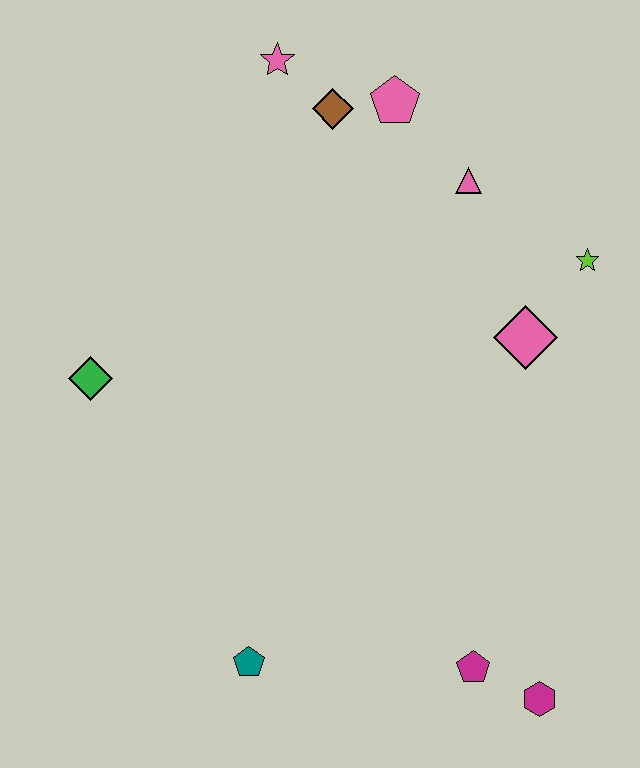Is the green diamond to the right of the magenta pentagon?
No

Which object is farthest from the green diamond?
The magenta hexagon is farthest from the green diamond.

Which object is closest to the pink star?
The brown diamond is closest to the pink star.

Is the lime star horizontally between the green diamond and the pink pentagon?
No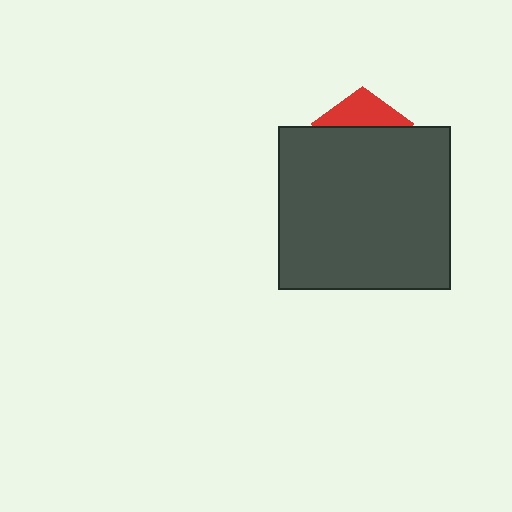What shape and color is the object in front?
The object in front is a dark gray rectangle.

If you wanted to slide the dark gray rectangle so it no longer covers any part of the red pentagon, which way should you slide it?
Slide it down — that is the most direct way to separate the two shapes.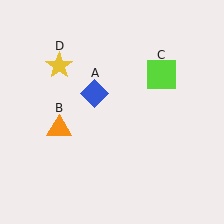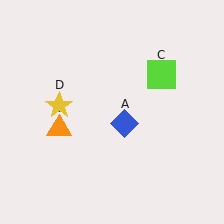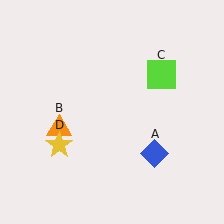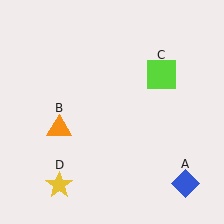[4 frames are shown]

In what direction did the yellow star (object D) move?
The yellow star (object D) moved down.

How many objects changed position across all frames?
2 objects changed position: blue diamond (object A), yellow star (object D).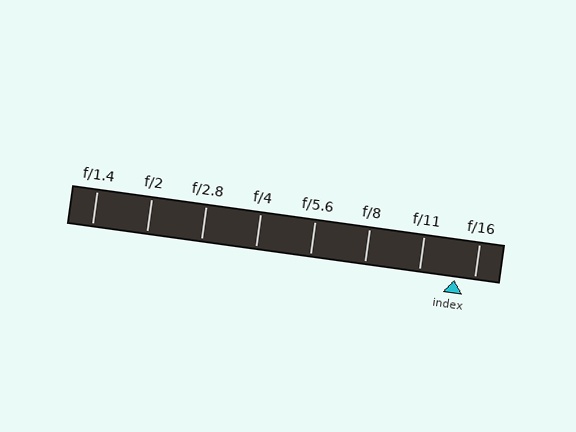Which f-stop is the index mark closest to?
The index mark is closest to f/16.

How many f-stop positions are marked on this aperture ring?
There are 8 f-stop positions marked.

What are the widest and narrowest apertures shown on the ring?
The widest aperture shown is f/1.4 and the narrowest is f/16.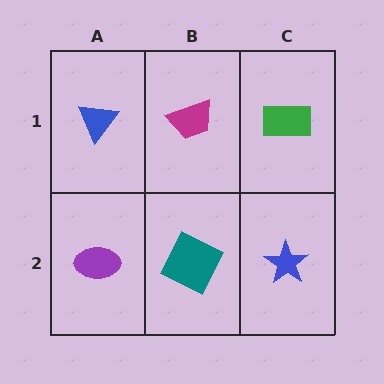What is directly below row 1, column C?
A blue star.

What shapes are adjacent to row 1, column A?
A purple ellipse (row 2, column A), a magenta trapezoid (row 1, column B).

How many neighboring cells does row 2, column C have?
2.